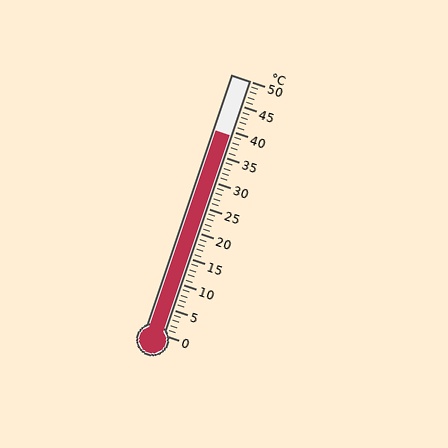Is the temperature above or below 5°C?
The temperature is above 5°C.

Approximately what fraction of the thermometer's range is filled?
The thermometer is filled to approximately 80% of its range.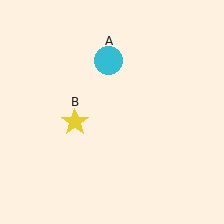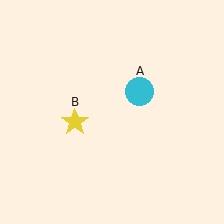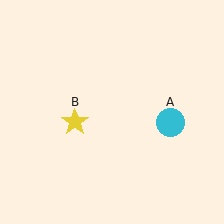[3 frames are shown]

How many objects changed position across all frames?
1 object changed position: cyan circle (object A).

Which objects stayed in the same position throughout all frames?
Yellow star (object B) remained stationary.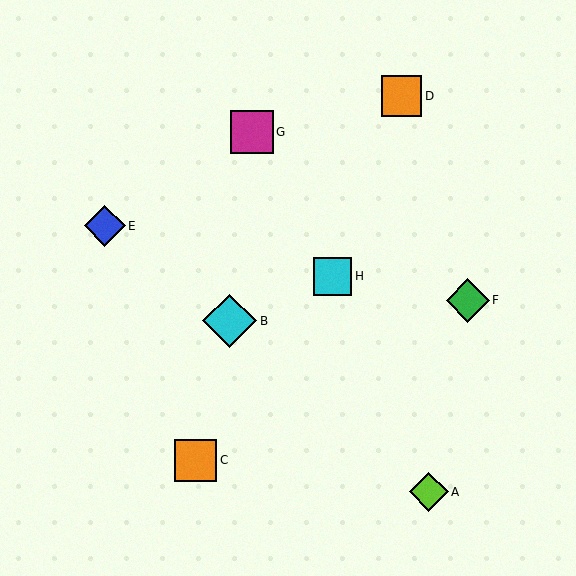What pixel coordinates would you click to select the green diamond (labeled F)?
Click at (468, 300) to select the green diamond F.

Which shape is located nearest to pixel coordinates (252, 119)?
The magenta square (labeled G) at (252, 132) is nearest to that location.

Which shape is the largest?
The cyan diamond (labeled B) is the largest.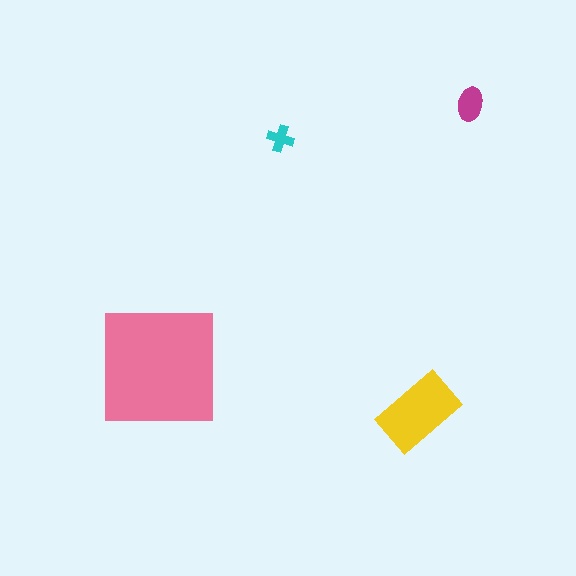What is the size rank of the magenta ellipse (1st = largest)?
3rd.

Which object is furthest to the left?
The pink square is leftmost.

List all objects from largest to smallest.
The pink square, the yellow rectangle, the magenta ellipse, the cyan cross.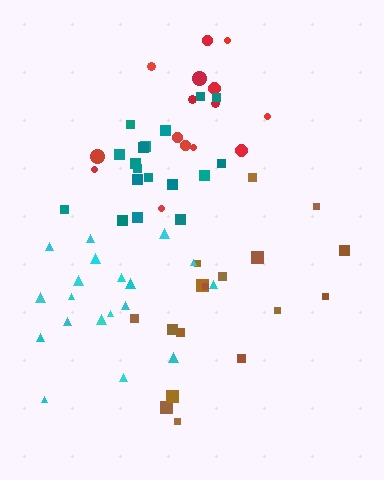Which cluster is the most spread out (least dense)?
Brown.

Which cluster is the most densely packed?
Teal.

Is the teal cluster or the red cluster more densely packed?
Teal.